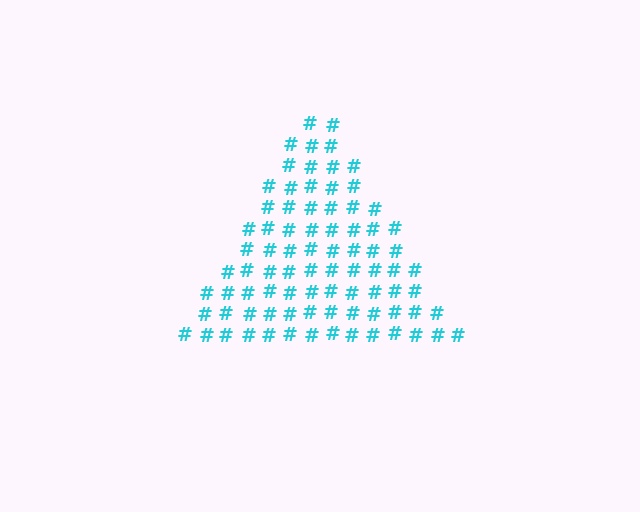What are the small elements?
The small elements are hash symbols.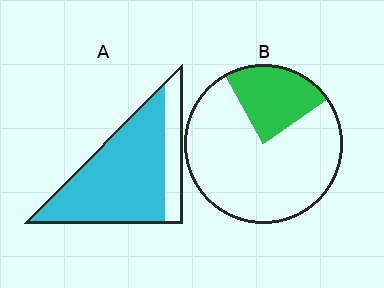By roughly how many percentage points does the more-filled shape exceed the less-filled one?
By roughly 55 percentage points (A over B).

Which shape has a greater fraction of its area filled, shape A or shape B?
Shape A.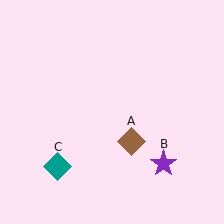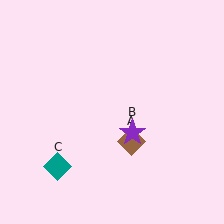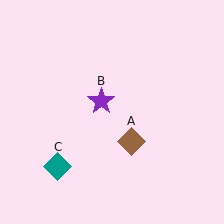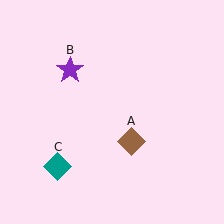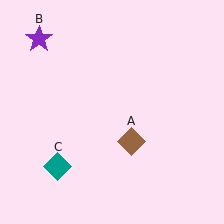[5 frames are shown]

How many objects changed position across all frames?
1 object changed position: purple star (object B).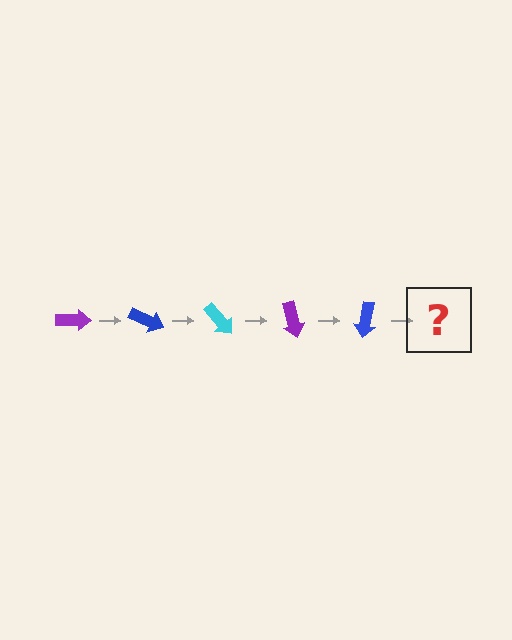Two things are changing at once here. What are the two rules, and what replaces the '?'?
The two rules are that it rotates 25 degrees each step and the color cycles through purple, blue, and cyan. The '?' should be a cyan arrow, rotated 125 degrees from the start.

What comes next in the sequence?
The next element should be a cyan arrow, rotated 125 degrees from the start.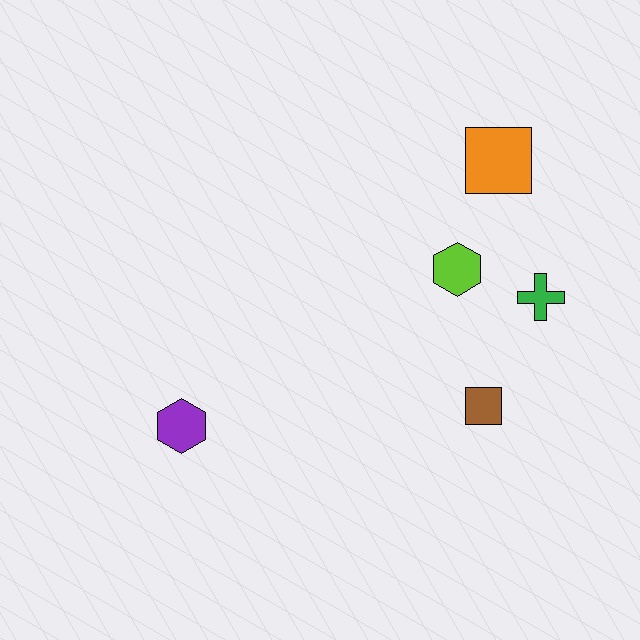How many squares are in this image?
There are 2 squares.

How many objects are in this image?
There are 5 objects.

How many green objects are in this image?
There is 1 green object.